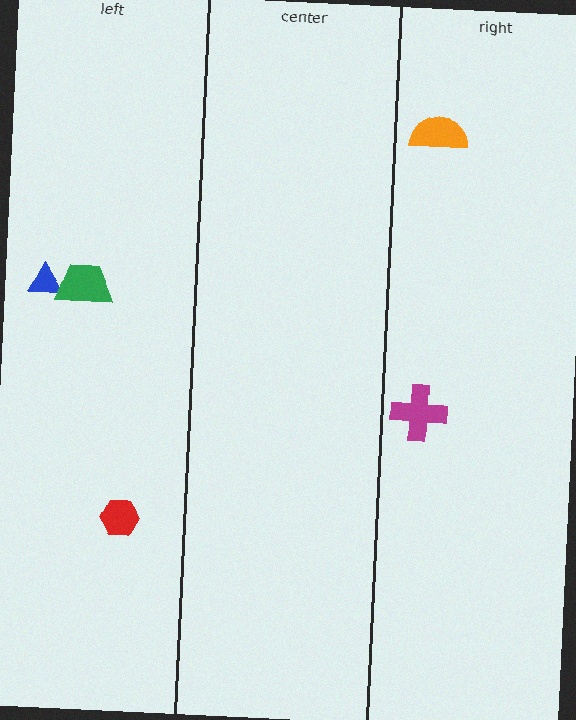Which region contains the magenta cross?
The right region.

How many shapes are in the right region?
2.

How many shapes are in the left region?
3.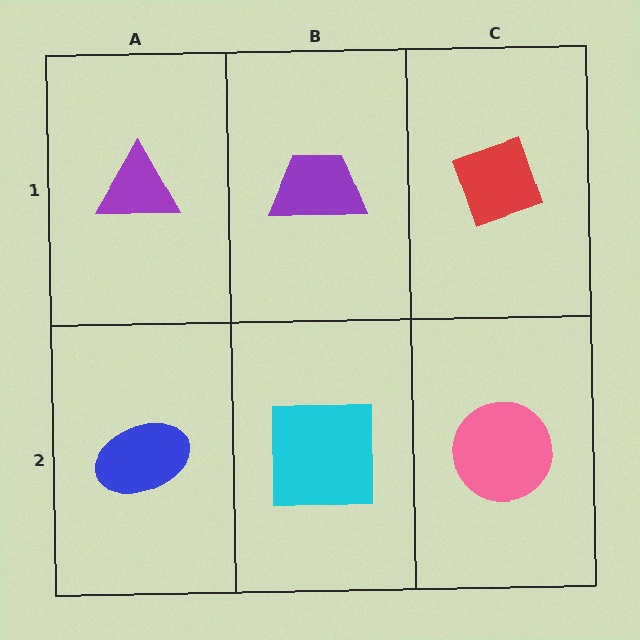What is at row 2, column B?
A cyan square.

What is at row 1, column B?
A purple trapezoid.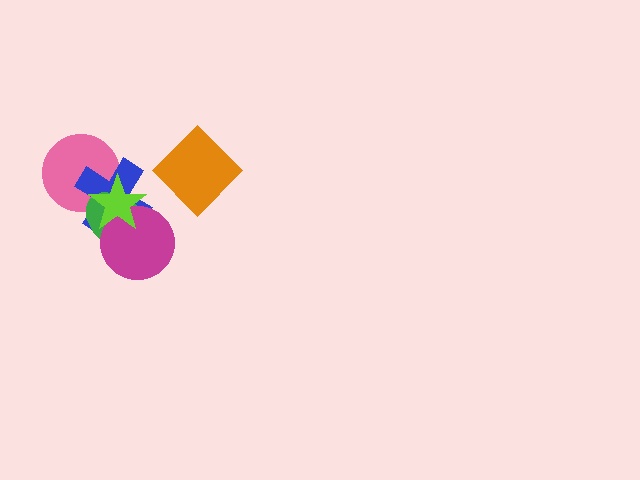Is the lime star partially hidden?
No, no other shape covers it.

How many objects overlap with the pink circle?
3 objects overlap with the pink circle.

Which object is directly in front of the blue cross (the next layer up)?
The green ellipse is directly in front of the blue cross.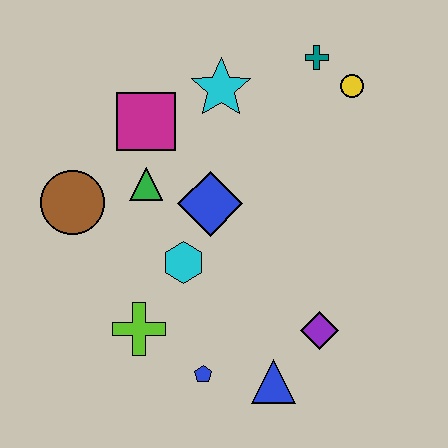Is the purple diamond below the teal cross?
Yes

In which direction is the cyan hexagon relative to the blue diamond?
The cyan hexagon is below the blue diamond.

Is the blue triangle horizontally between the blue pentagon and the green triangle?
No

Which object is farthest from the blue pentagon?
The teal cross is farthest from the blue pentagon.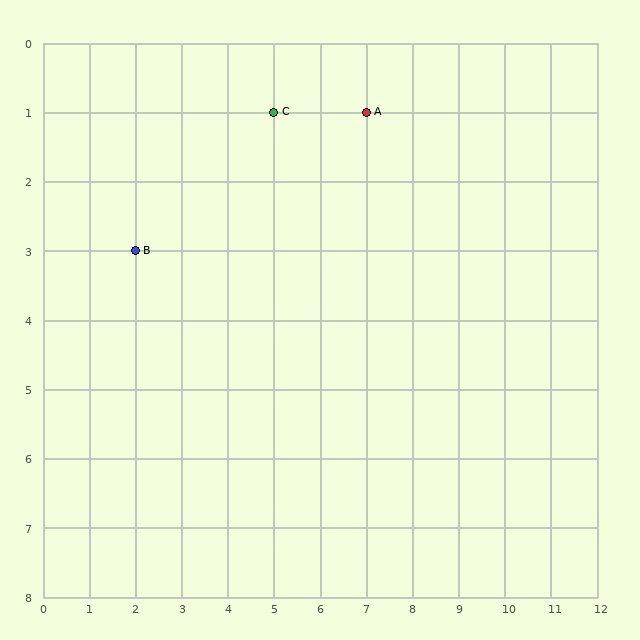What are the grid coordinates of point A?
Point A is at grid coordinates (7, 1).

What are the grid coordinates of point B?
Point B is at grid coordinates (2, 3).